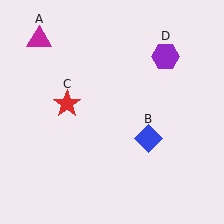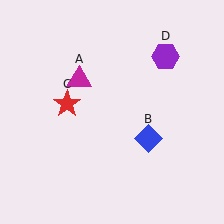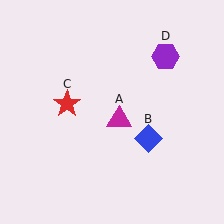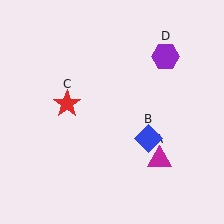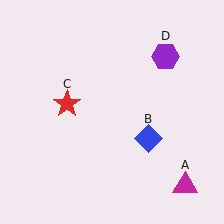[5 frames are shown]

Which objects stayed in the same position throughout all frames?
Blue diamond (object B) and red star (object C) and purple hexagon (object D) remained stationary.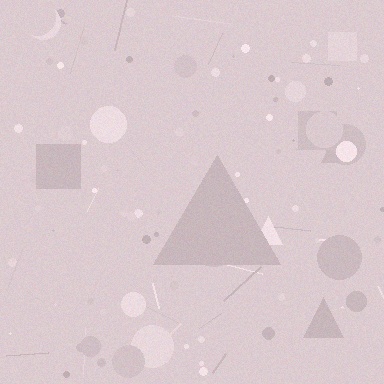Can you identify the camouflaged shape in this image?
The camouflaged shape is a triangle.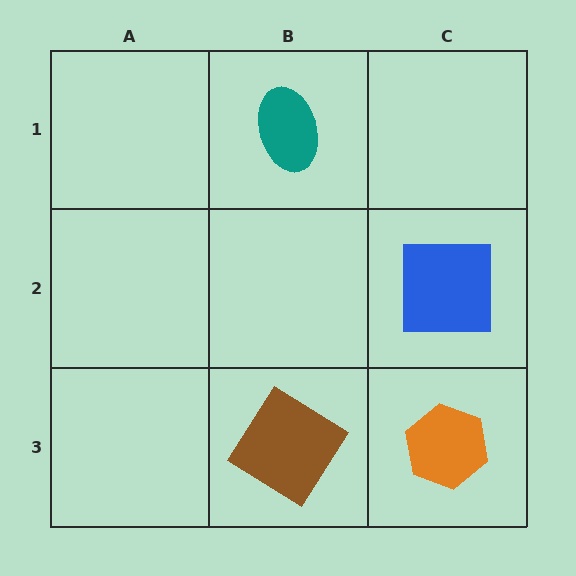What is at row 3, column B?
A brown diamond.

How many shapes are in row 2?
1 shape.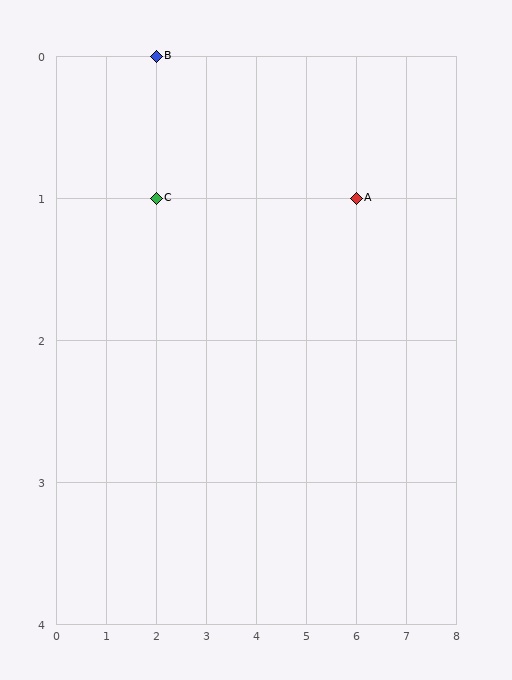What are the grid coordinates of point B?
Point B is at grid coordinates (2, 0).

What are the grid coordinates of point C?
Point C is at grid coordinates (2, 1).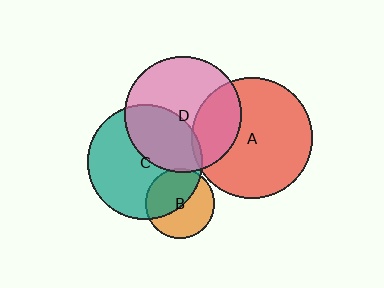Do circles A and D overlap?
Yes.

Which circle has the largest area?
Circle A (red).